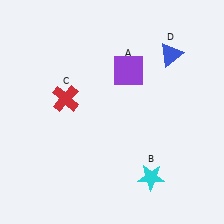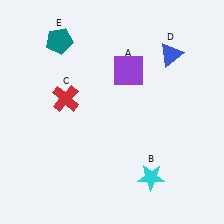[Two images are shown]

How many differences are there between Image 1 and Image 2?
There is 1 difference between the two images.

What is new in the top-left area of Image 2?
A teal pentagon (E) was added in the top-left area of Image 2.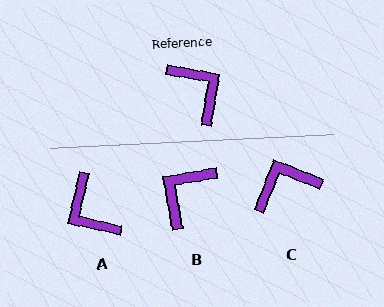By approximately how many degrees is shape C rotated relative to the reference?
Approximately 78 degrees counter-clockwise.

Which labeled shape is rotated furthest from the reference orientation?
A, about 178 degrees away.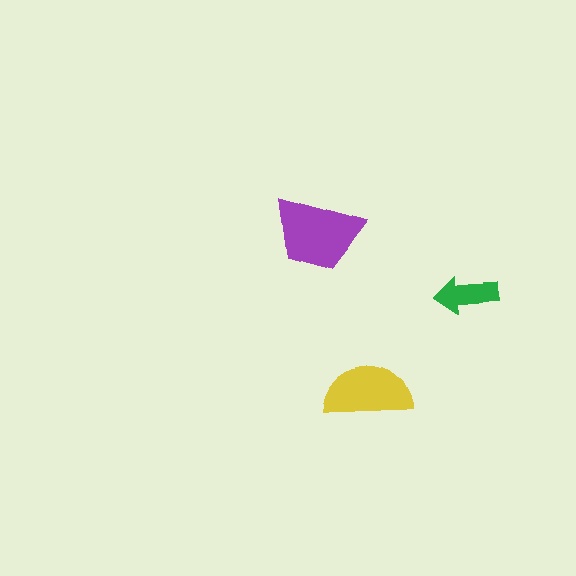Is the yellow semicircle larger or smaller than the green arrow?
Larger.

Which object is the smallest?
The green arrow.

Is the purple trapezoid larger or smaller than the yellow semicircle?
Larger.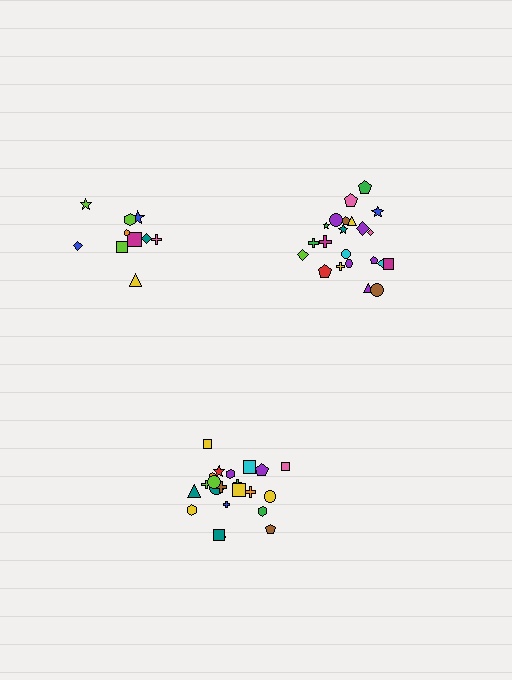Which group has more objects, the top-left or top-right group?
The top-right group.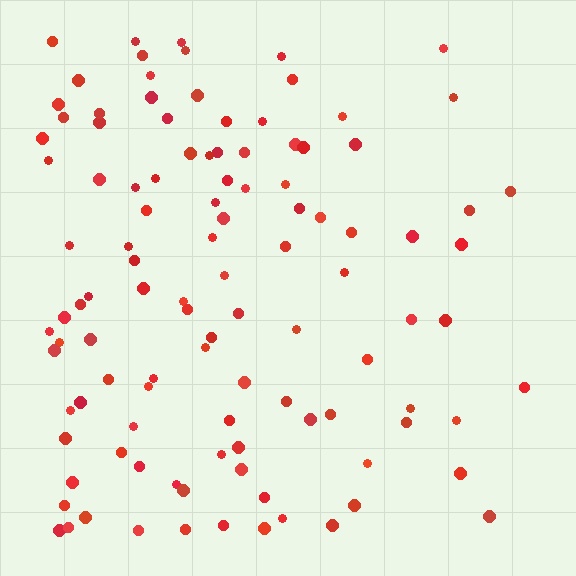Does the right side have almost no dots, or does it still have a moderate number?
Still a moderate number, just noticeably fewer than the left.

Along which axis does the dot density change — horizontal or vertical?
Horizontal.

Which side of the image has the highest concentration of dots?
The left.